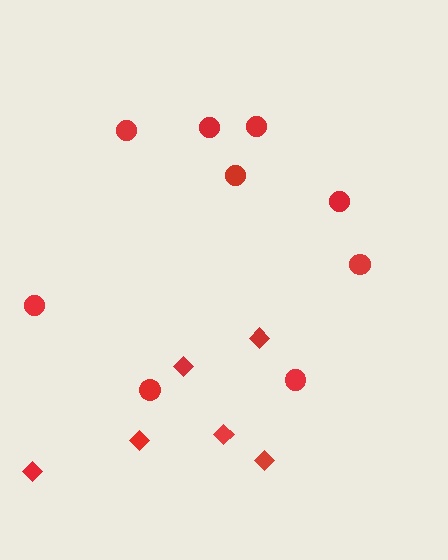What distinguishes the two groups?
There are 2 groups: one group of diamonds (6) and one group of circles (9).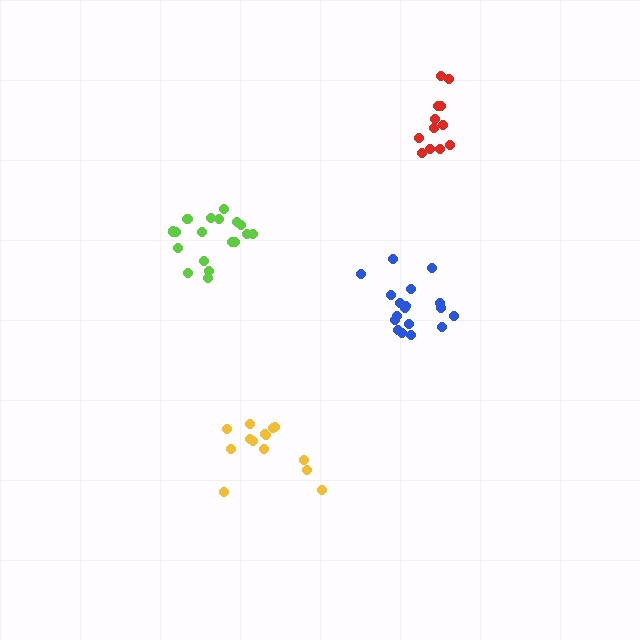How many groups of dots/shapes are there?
There are 4 groups.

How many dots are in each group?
Group 1: 14 dots, Group 2: 18 dots, Group 3: 12 dots, Group 4: 18 dots (62 total).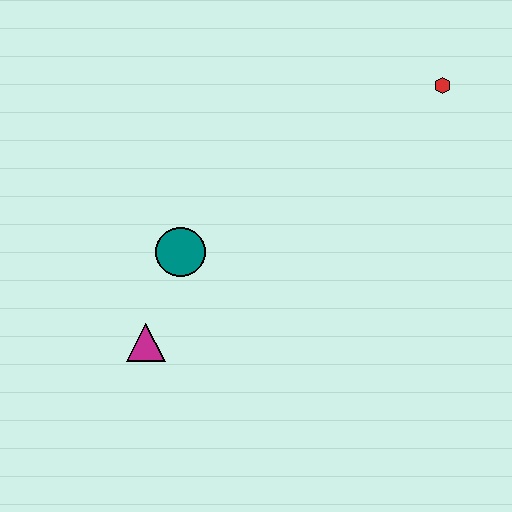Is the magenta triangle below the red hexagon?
Yes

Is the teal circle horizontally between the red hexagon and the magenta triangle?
Yes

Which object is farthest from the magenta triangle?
The red hexagon is farthest from the magenta triangle.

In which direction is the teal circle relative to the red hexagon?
The teal circle is to the left of the red hexagon.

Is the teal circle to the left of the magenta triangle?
No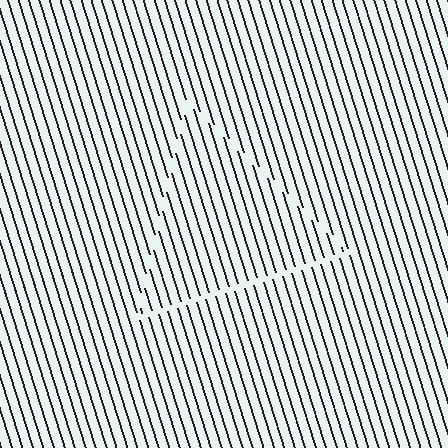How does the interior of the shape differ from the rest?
The interior of the shape contains the same grating, shifted by half a period — the contour is defined by the phase discontinuity where line-ends from the inner and outer gratings abut.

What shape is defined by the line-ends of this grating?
An illusory triangle. The interior of the shape contains the same grating, shifted by half a period — the contour is defined by the phase discontinuity where line-ends from the inner and outer gratings abut.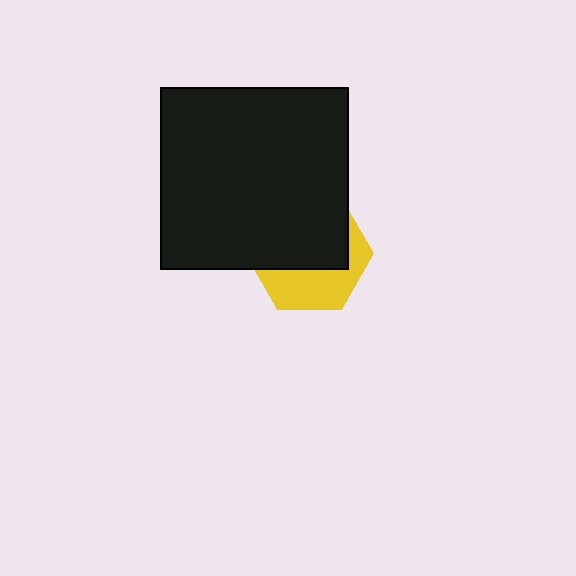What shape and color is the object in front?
The object in front is a black rectangle.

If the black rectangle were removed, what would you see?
You would see the complete yellow hexagon.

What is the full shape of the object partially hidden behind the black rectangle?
The partially hidden object is a yellow hexagon.